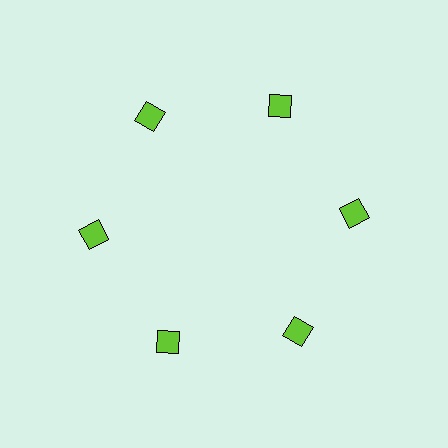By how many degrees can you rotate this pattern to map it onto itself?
The pattern maps onto itself every 60 degrees of rotation.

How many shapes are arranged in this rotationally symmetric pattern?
There are 6 shapes, arranged in 6 groups of 1.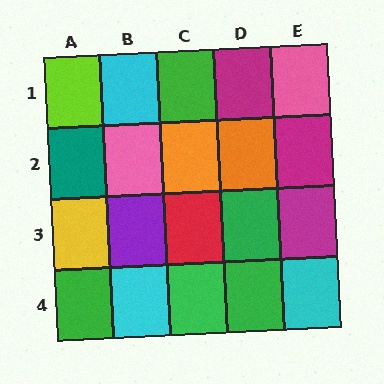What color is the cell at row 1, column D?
Magenta.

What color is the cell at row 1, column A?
Lime.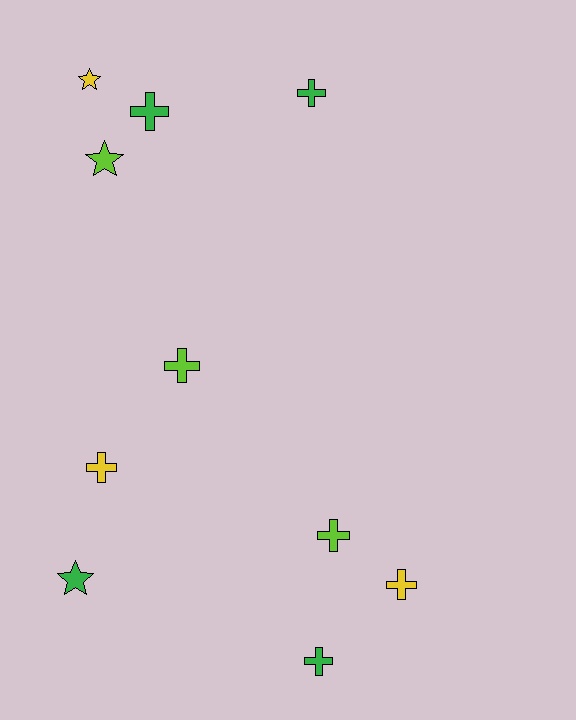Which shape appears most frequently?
Cross, with 7 objects.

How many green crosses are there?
There are 3 green crosses.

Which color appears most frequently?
Green, with 4 objects.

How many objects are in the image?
There are 10 objects.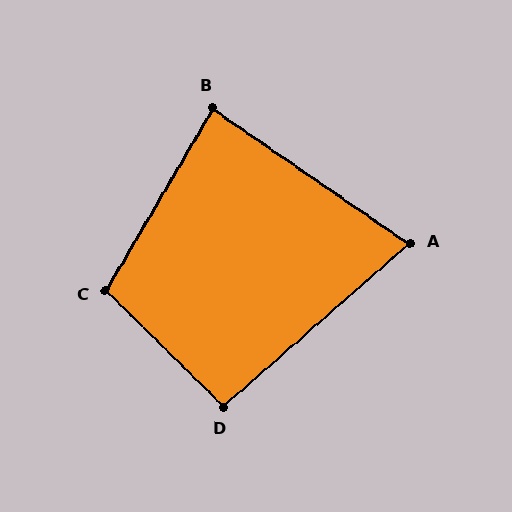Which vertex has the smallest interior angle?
A, at approximately 76 degrees.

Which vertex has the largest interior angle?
C, at approximately 104 degrees.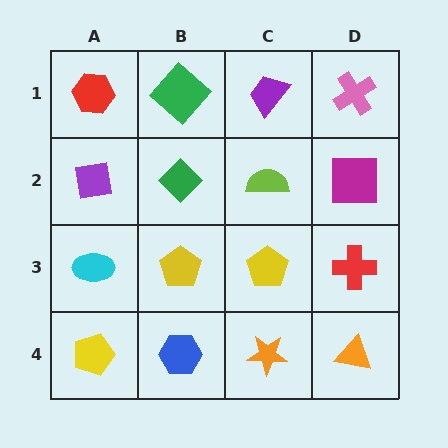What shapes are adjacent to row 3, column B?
A green diamond (row 2, column B), a blue hexagon (row 4, column B), a cyan ellipse (row 3, column A), a yellow pentagon (row 3, column C).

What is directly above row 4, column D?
A red cross.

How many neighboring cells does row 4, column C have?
3.